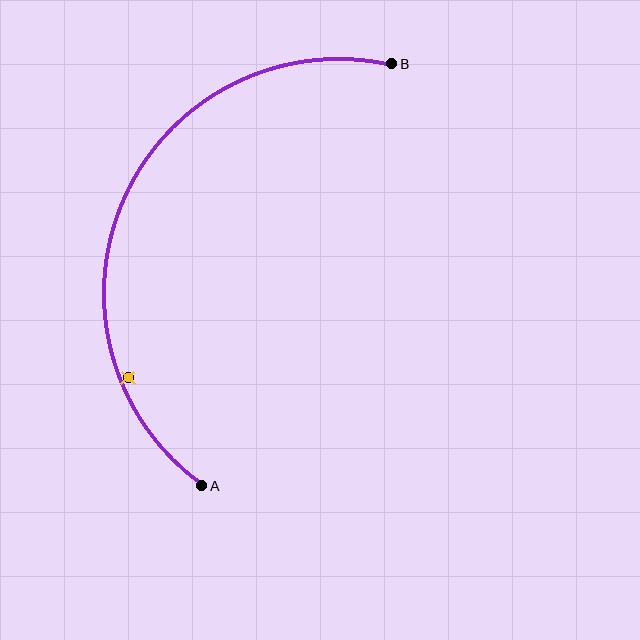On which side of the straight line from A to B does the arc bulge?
The arc bulges to the left of the straight line connecting A and B.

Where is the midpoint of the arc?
The arc midpoint is the point on the curve farthest from the straight line joining A and B. It sits to the left of that line.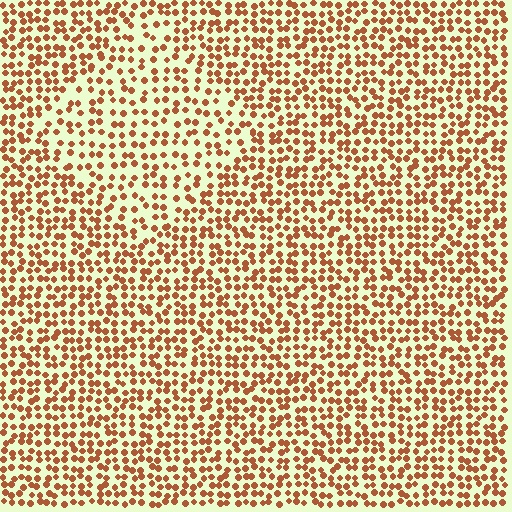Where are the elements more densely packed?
The elements are more densely packed outside the diamond boundary.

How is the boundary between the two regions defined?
The boundary is defined by a change in element density (approximately 1.5x ratio). All elements are the same color, size, and shape.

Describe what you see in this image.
The image contains small brown elements arranged at two different densities. A diamond-shaped region is visible where the elements are less densely packed than the surrounding area.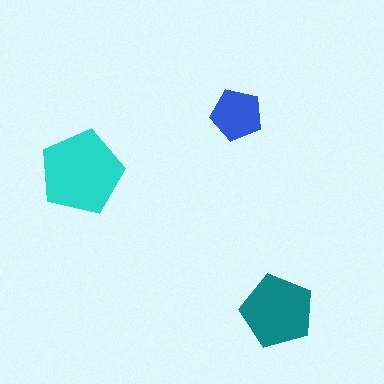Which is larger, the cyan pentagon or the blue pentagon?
The cyan one.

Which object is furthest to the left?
The cyan pentagon is leftmost.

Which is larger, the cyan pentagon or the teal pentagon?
The cyan one.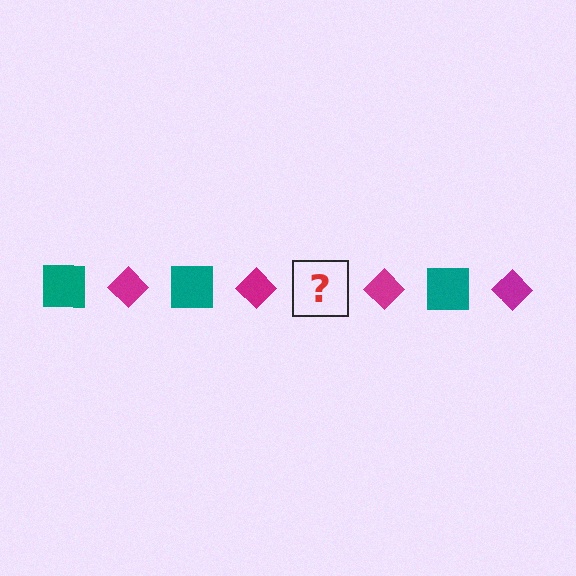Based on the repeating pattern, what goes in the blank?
The blank should be a teal square.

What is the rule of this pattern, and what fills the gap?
The rule is that the pattern alternates between teal square and magenta diamond. The gap should be filled with a teal square.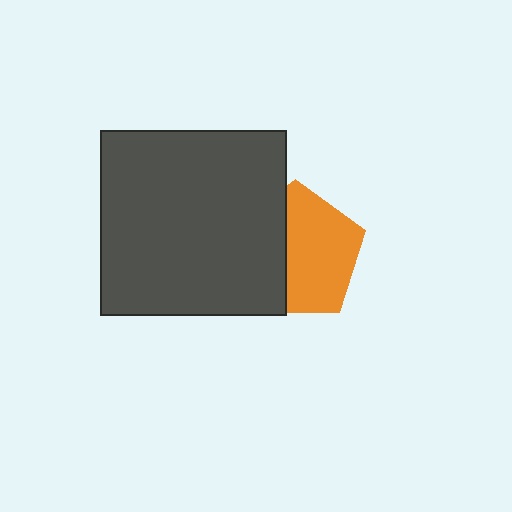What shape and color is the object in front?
The object in front is a dark gray square.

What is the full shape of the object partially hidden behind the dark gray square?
The partially hidden object is an orange pentagon.